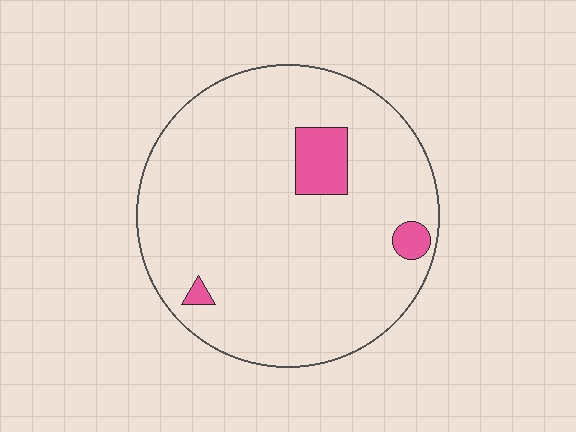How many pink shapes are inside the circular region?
3.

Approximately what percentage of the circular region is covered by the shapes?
Approximately 5%.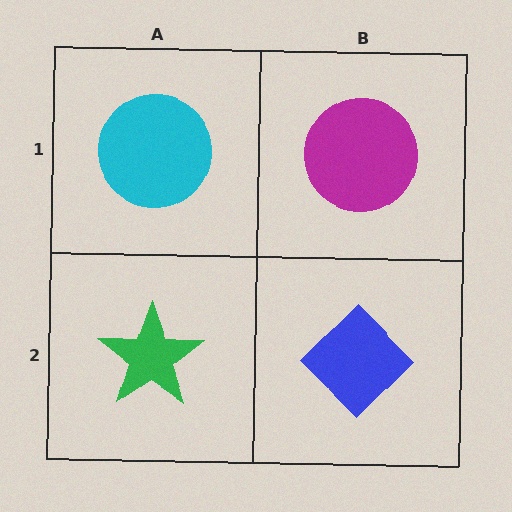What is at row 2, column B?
A blue diamond.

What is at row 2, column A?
A green star.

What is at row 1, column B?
A magenta circle.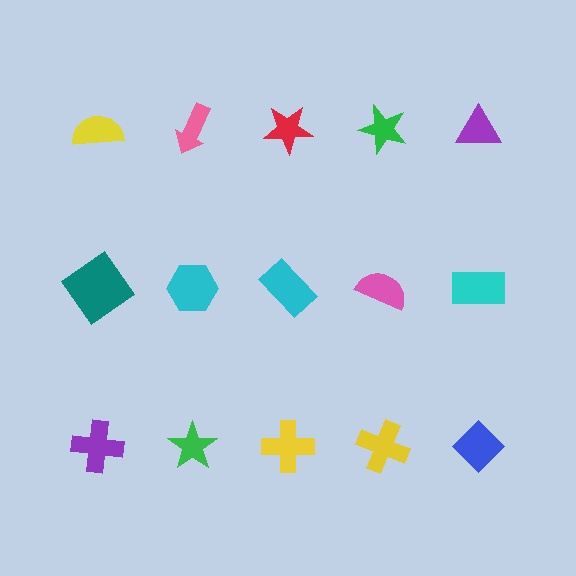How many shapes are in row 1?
5 shapes.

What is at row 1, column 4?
A green star.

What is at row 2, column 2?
A cyan hexagon.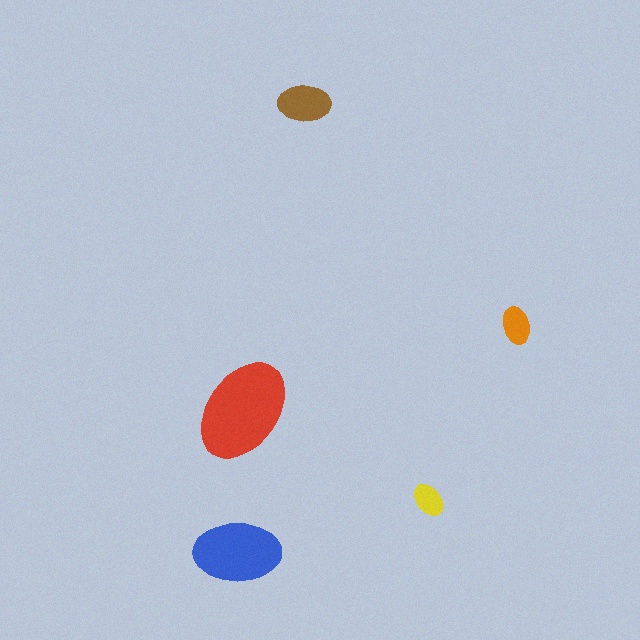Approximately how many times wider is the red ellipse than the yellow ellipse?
About 3 times wider.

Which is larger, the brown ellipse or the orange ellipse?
The brown one.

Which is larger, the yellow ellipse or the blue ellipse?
The blue one.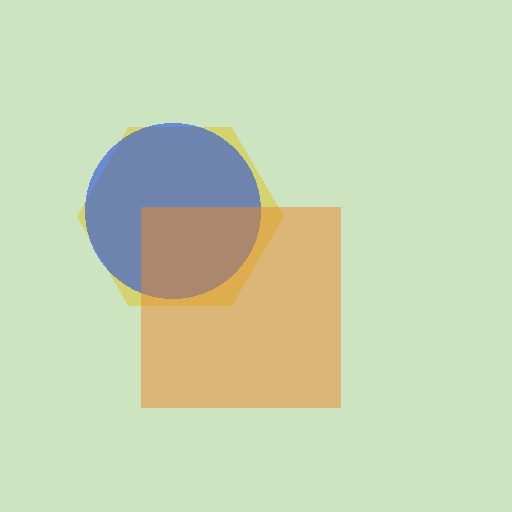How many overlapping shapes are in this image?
There are 3 overlapping shapes in the image.